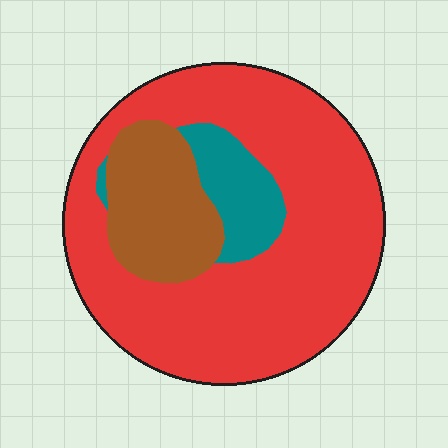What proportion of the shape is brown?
Brown takes up about one sixth (1/6) of the shape.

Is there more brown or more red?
Red.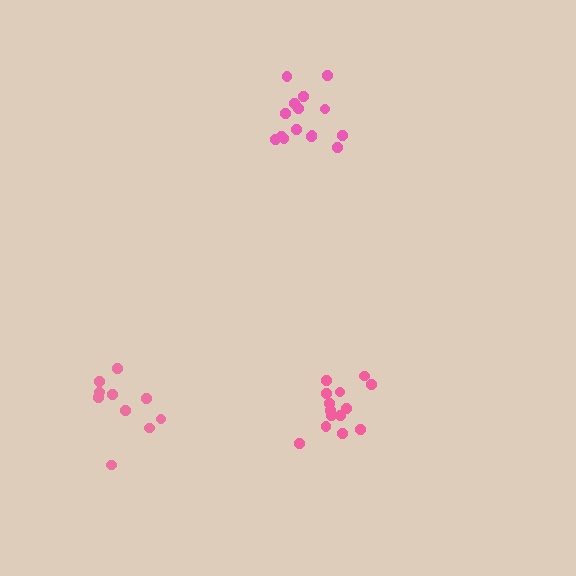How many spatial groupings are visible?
There are 3 spatial groupings.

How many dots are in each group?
Group 1: 14 dots, Group 2: 15 dots, Group 3: 10 dots (39 total).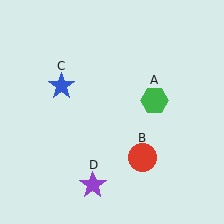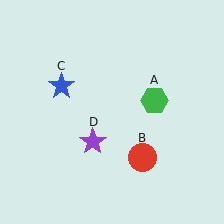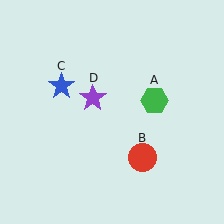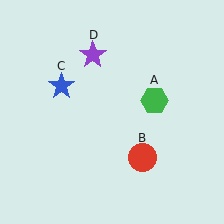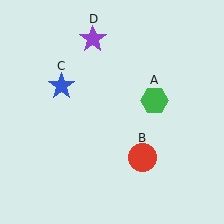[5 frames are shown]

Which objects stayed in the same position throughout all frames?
Green hexagon (object A) and red circle (object B) and blue star (object C) remained stationary.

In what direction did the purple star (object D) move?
The purple star (object D) moved up.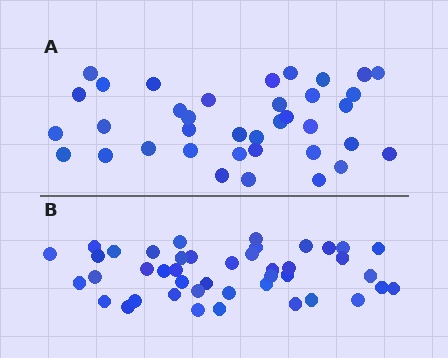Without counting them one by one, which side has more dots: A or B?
Region B (the bottom region) has more dots.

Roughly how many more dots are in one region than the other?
Region B has about 6 more dots than region A.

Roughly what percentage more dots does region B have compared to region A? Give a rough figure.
About 15% more.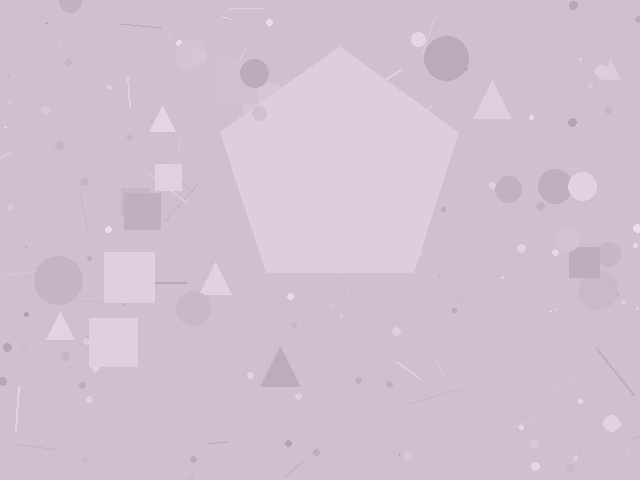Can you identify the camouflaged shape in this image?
The camouflaged shape is a pentagon.